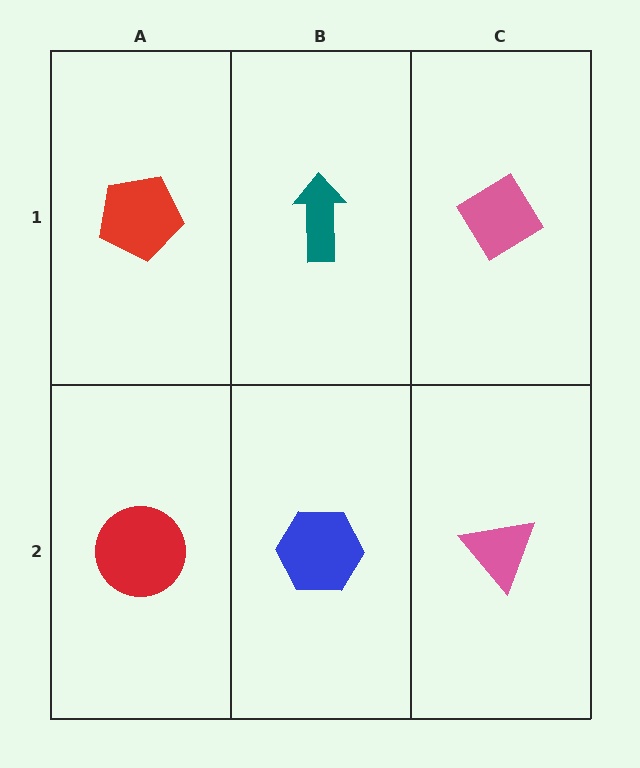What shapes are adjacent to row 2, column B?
A teal arrow (row 1, column B), a red circle (row 2, column A), a pink triangle (row 2, column C).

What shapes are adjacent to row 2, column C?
A pink diamond (row 1, column C), a blue hexagon (row 2, column B).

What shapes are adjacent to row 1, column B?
A blue hexagon (row 2, column B), a red pentagon (row 1, column A), a pink diamond (row 1, column C).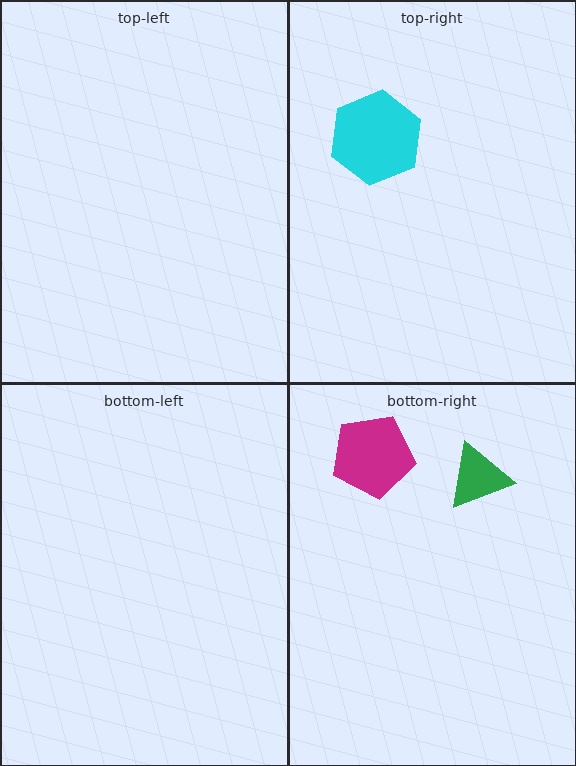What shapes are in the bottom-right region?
The green triangle, the magenta pentagon.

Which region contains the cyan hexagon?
The top-right region.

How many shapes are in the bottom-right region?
2.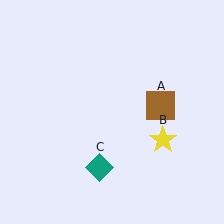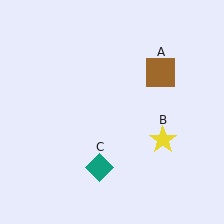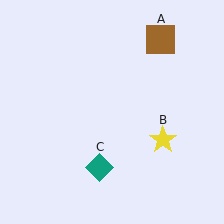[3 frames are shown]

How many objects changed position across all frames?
1 object changed position: brown square (object A).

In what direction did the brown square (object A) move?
The brown square (object A) moved up.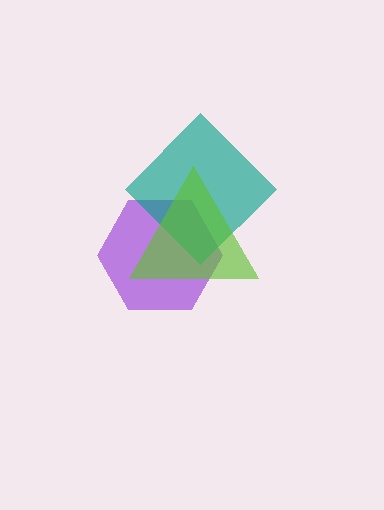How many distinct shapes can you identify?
There are 3 distinct shapes: a purple hexagon, a teal diamond, a lime triangle.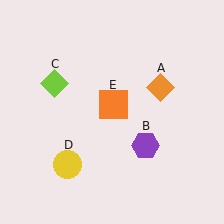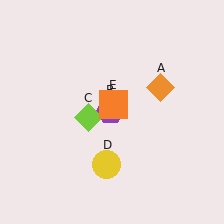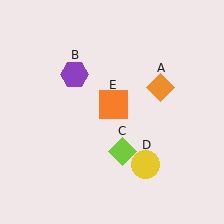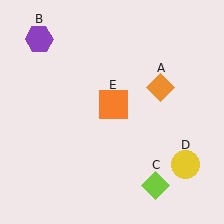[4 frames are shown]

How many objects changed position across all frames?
3 objects changed position: purple hexagon (object B), lime diamond (object C), yellow circle (object D).